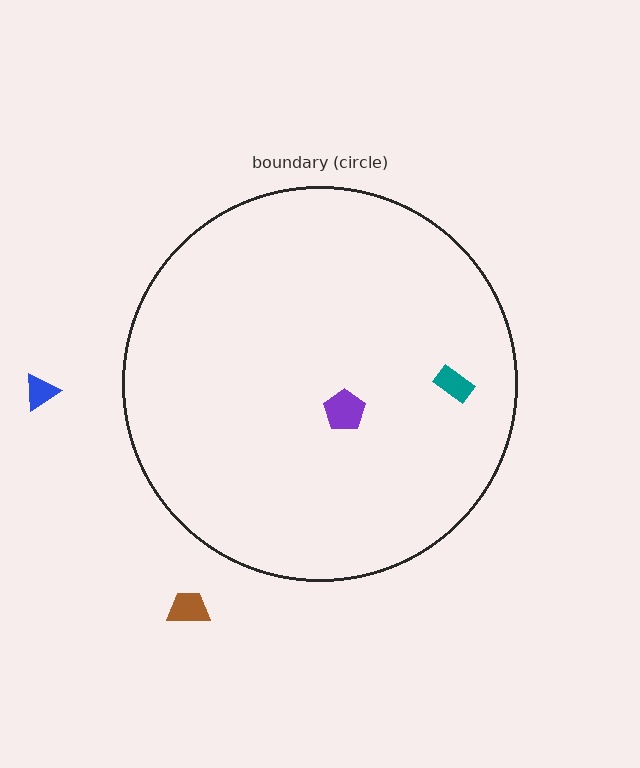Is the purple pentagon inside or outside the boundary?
Inside.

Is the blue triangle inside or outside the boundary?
Outside.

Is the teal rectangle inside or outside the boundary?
Inside.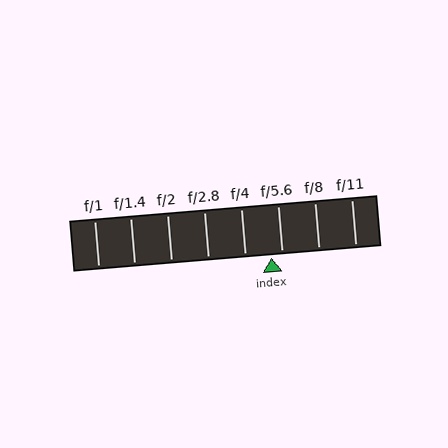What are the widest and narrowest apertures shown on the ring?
The widest aperture shown is f/1 and the narrowest is f/11.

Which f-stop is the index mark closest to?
The index mark is closest to f/5.6.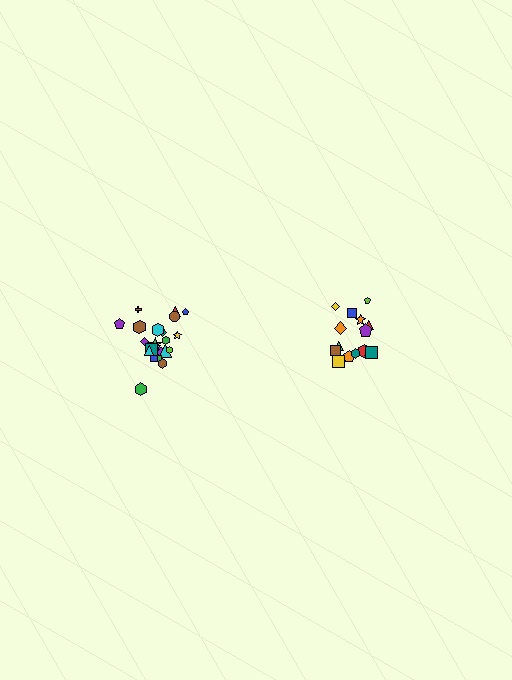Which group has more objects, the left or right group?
The left group.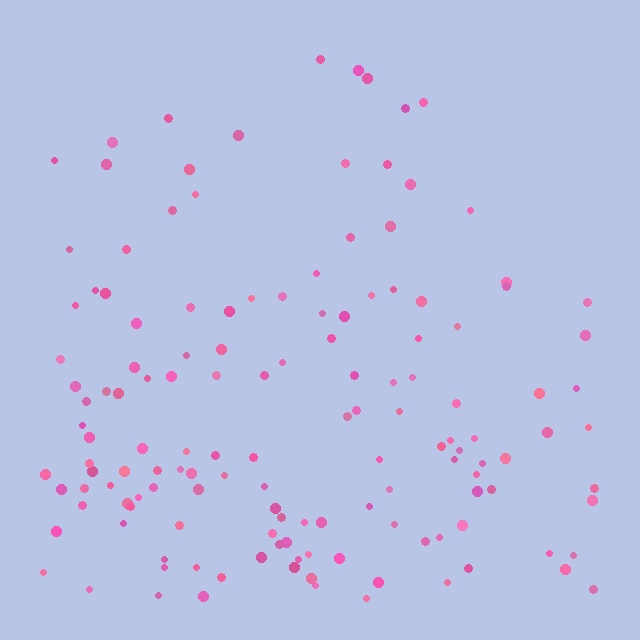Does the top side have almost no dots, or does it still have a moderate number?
Still a moderate number, just noticeably fewer than the bottom.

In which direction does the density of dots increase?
From top to bottom, with the bottom side densest.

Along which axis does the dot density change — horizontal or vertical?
Vertical.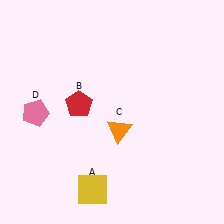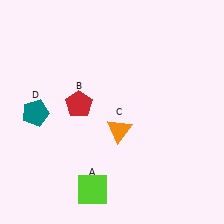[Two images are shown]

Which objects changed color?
A changed from yellow to lime. D changed from pink to teal.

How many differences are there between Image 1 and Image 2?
There are 2 differences between the two images.